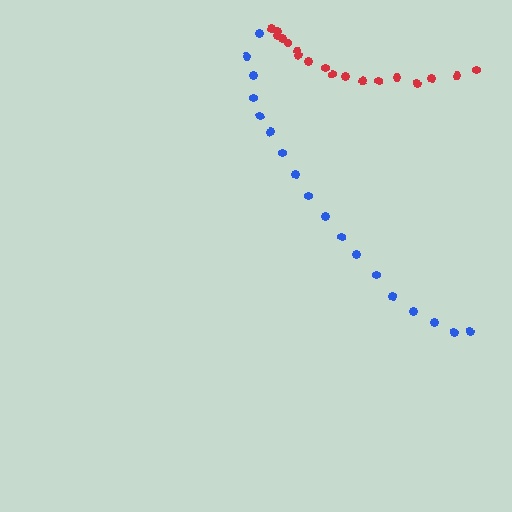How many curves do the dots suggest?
There are 2 distinct paths.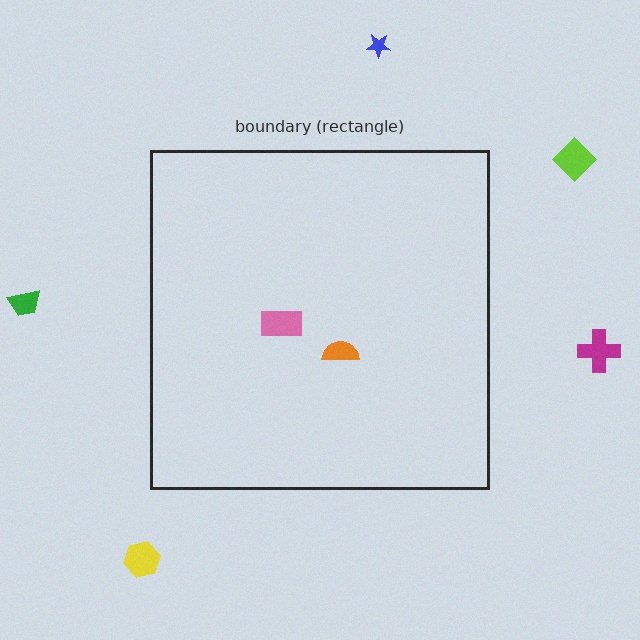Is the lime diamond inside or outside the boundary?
Outside.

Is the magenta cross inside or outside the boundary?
Outside.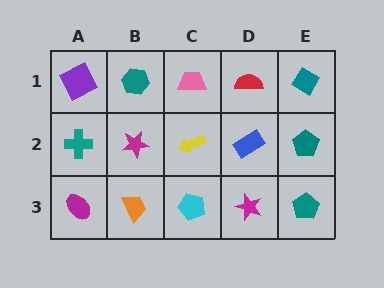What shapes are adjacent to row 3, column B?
A magenta star (row 2, column B), a magenta ellipse (row 3, column A), a cyan pentagon (row 3, column C).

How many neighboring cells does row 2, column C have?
4.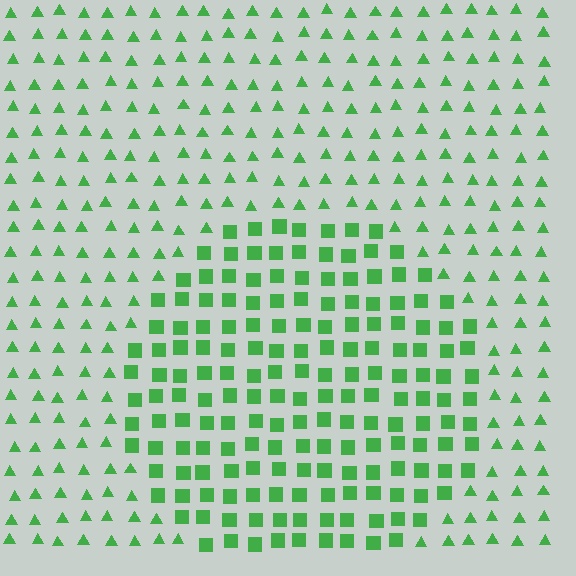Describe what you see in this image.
The image is filled with small green elements arranged in a uniform grid. A circle-shaped region contains squares, while the surrounding area contains triangles. The boundary is defined purely by the change in element shape.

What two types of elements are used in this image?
The image uses squares inside the circle region and triangles outside it.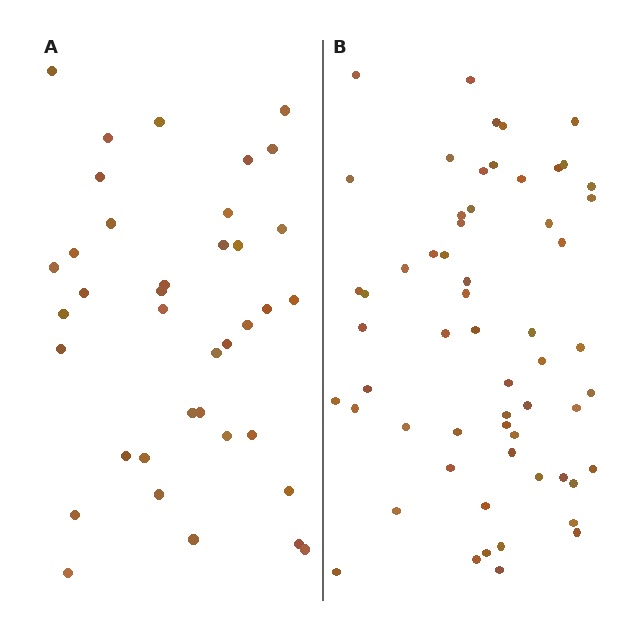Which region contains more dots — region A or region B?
Region B (the right region) has more dots.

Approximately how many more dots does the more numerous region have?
Region B has approximately 20 more dots than region A.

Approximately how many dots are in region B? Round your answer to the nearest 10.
About 60 dots. (The exact count is 59, which rounds to 60.)